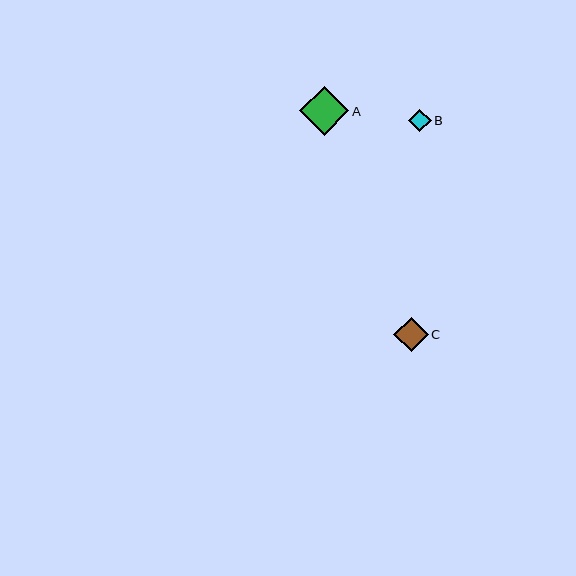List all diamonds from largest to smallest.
From largest to smallest: A, C, B.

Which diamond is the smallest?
Diamond B is the smallest with a size of approximately 23 pixels.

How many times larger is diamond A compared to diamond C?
Diamond A is approximately 1.4 times the size of diamond C.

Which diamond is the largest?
Diamond A is the largest with a size of approximately 50 pixels.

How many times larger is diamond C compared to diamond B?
Diamond C is approximately 1.5 times the size of diamond B.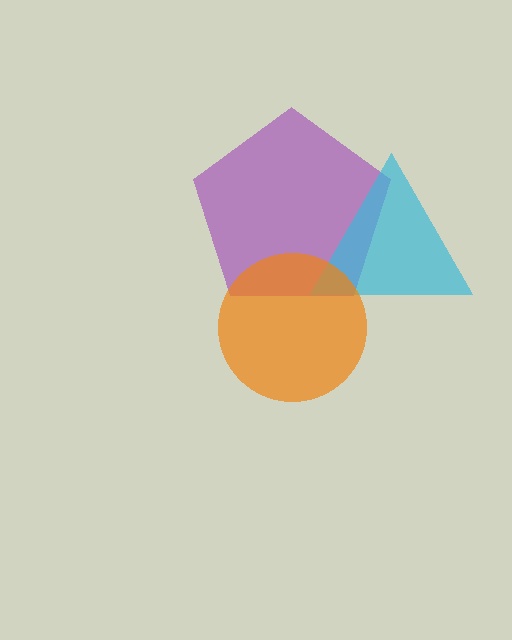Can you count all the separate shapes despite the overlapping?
Yes, there are 3 separate shapes.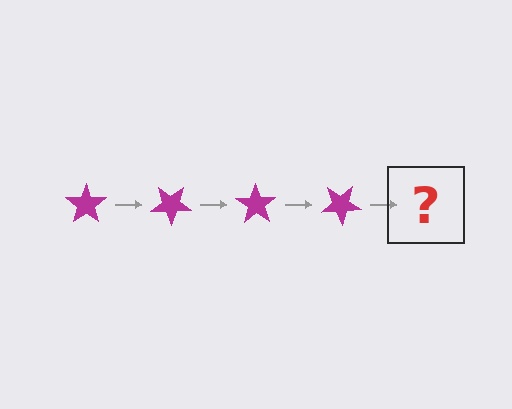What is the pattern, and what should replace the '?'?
The pattern is that the star rotates 35 degrees each step. The '?' should be a magenta star rotated 140 degrees.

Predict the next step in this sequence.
The next step is a magenta star rotated 140 degrees.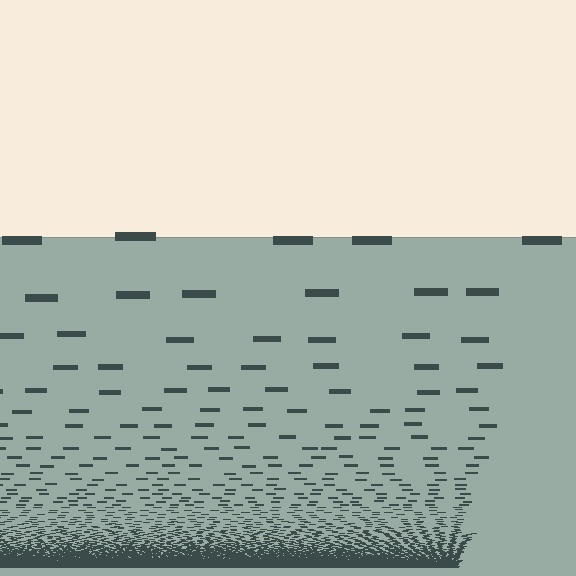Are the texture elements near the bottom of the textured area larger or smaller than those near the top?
Smaller. The gradient is inverted — elements near the bottom are smaller and denser.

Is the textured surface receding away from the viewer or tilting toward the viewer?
The surface appears to tilt toward the viewer. Texture elements get larger and sparser toward the top.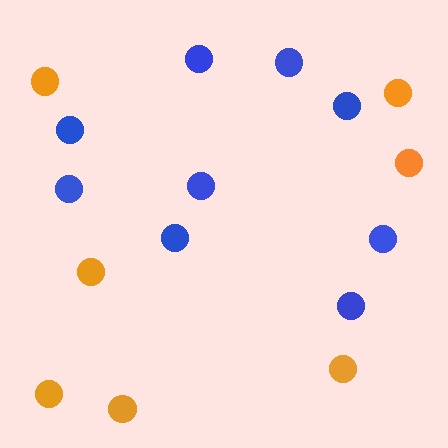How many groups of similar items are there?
There are 2 groups: one group of blue circles (9) and one group of orange circles (7).